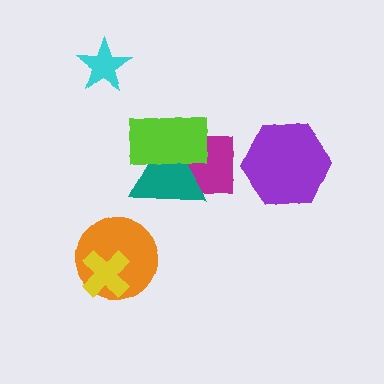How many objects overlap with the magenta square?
2 objects overlap with the magenta square.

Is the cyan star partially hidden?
No, no other shape covers it.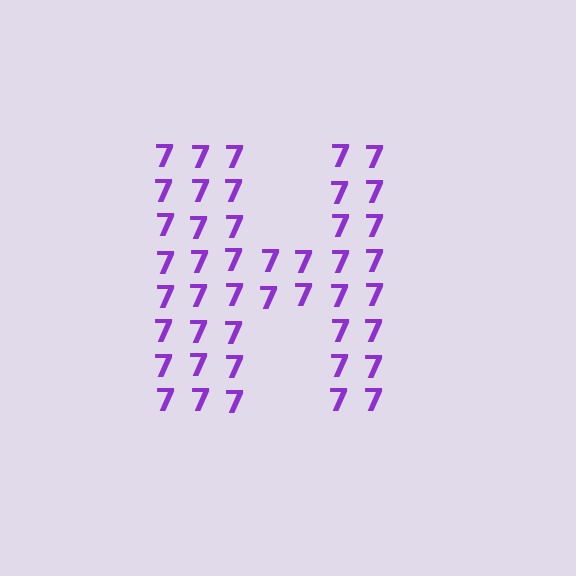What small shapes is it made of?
It is made of small digit 7's.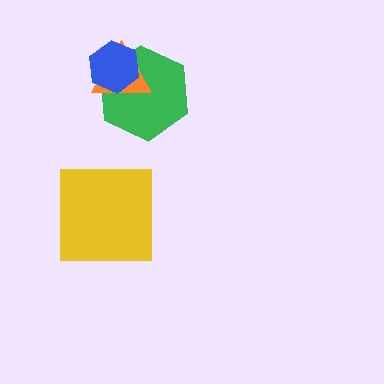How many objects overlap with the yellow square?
0 objects overlap with the yellow square.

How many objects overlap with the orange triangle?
2 objects overlap with the orange triangle.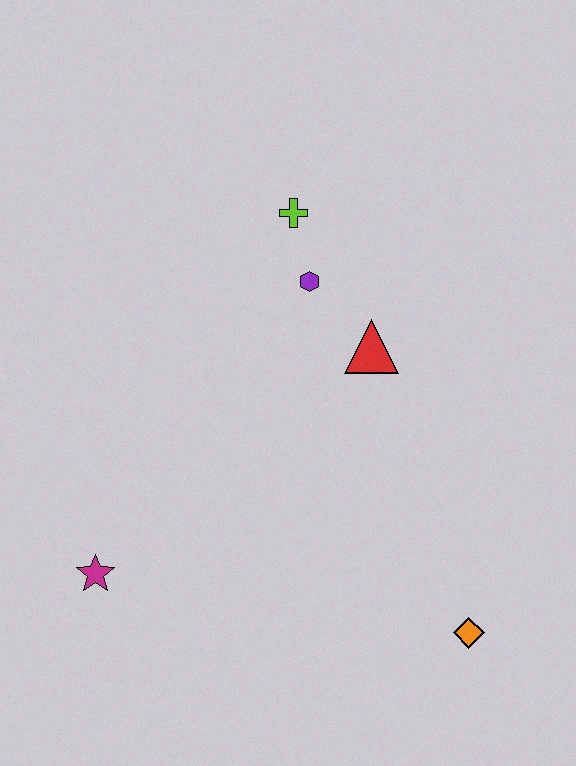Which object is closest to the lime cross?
The purple hexagon is closest to the lime cross.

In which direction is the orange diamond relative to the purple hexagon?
The orange diamond is below the purple hexagon.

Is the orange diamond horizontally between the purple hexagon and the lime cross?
No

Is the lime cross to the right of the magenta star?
Yes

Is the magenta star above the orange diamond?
Yes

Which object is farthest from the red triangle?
The magenta star is farthest from the red triangle.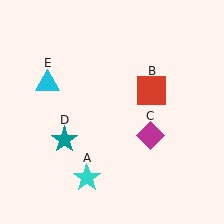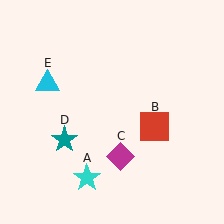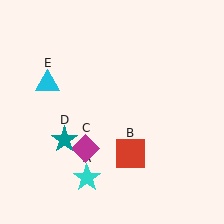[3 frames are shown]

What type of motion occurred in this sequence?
The red square (object B), magenta diamond (object C) rotated clockwise around the center of the scene.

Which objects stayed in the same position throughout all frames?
Cyan star (object A) and teal star (object D) and cyan triangle (object E) remained stationary.